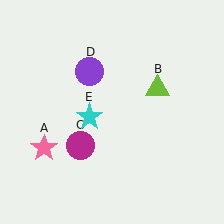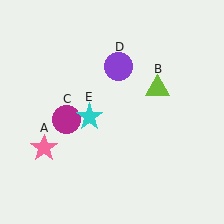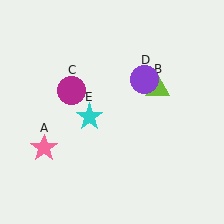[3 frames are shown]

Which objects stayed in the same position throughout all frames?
Pink star (object A) and lime triangle (object B) and cyan star (object E) remained stationary.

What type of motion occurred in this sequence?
The magenta circle (object C), purple circle (object D) rotated clockwise around the center of the scene.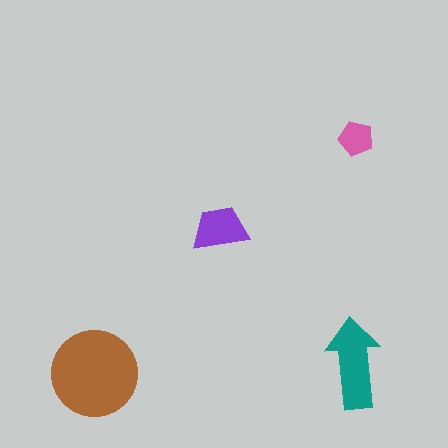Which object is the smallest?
The pink pentagon.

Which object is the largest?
The brown circle.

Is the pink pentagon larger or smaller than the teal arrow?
Smaller.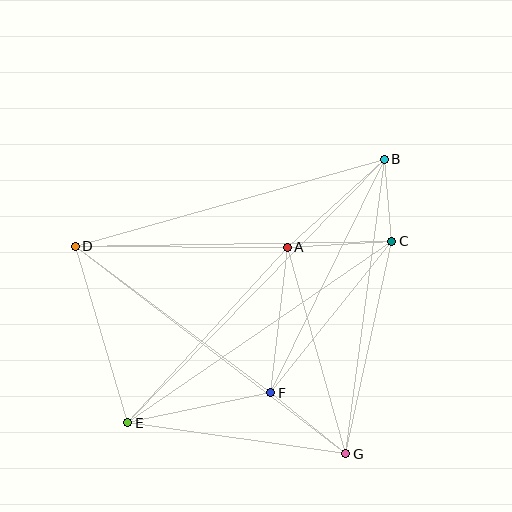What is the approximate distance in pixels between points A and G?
The distance between A and G is approximately 215 pixels.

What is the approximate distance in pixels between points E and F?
The distance between E and F is approximately 146 pixels.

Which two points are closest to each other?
Points B and C are closest to each other.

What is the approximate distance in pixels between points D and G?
The distance between D and G is approximately 341 pixels.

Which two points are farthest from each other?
Points B and E are farthest from each other.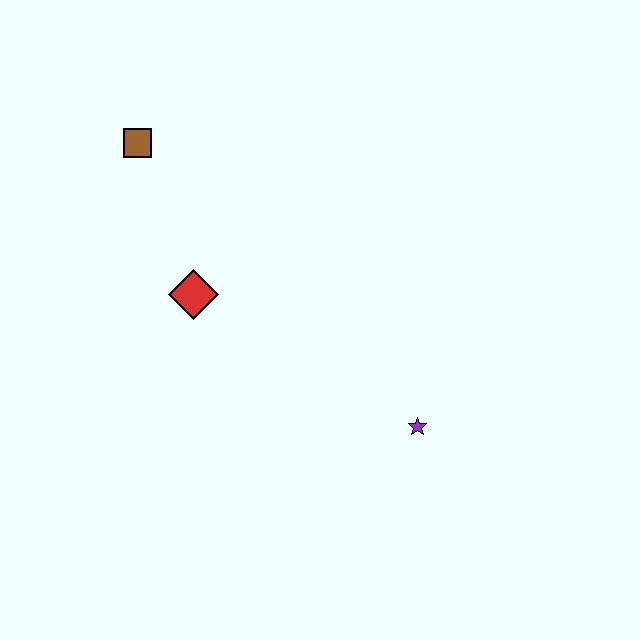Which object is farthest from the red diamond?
The purple star is farthest from the red diamond.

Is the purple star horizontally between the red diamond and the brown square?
No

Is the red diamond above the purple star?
Yes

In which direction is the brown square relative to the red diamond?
The brown square is above the red diamond.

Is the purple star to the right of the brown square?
Yes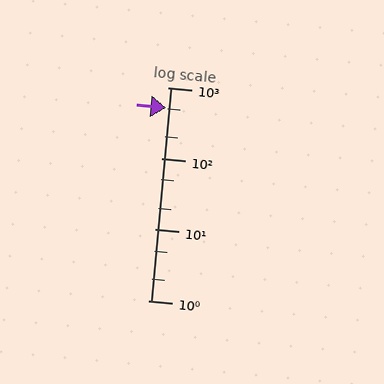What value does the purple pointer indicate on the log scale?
The pointer indicates approximately 520.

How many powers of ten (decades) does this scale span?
The scale spans 3 decades, from 1 to 1000.